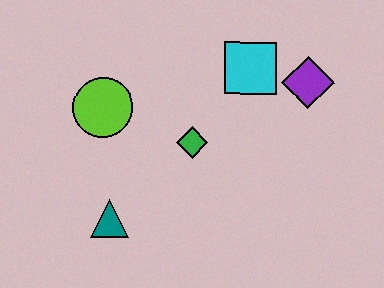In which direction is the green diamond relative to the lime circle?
The green diamond is to the right of the lime circle.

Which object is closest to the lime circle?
The green diamond is closest to the lime circle.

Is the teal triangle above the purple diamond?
No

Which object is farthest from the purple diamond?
The teal triangle is farthest from the purple diamond.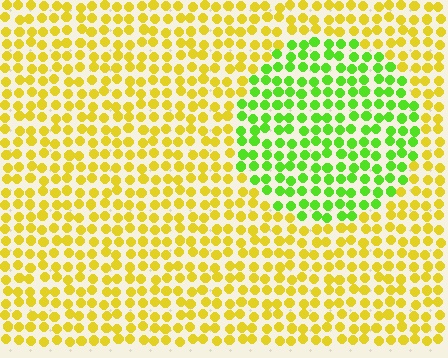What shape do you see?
I see a circle.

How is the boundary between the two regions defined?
The boundary is defined purely by a slight shift in hue (about 51 degrees). Spacing, size, and orientation are identical on both sides.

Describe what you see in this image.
The image is filled with small yellow elements in a uniform arrangement. A circle-shaped region is visible where the elements are tinted to a slightly different hue, forming a subtle color boundary.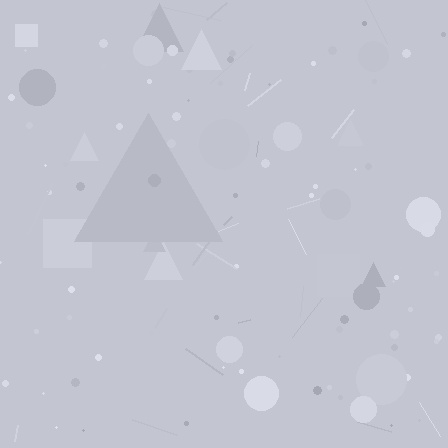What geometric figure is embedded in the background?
A triangle is embedded in the background.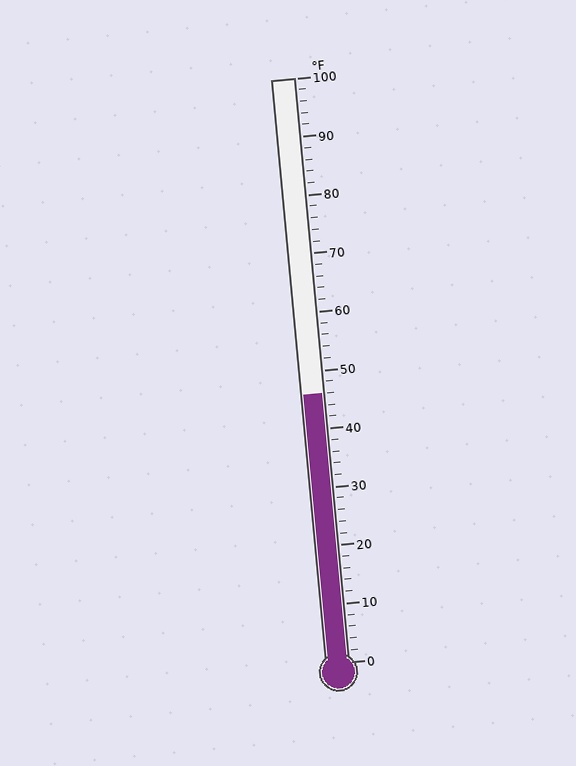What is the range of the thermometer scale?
The thermometer scale ranges from 0°F to 100°F.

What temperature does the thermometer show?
The thermometer shows approximately 46°F.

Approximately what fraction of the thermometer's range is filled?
The thermometer is filled to approximately 45% of its range.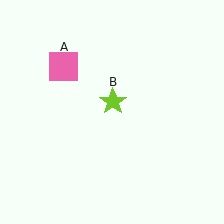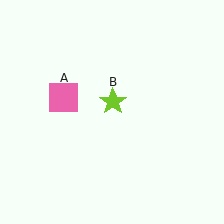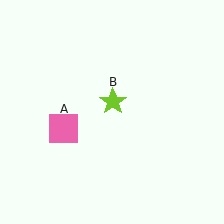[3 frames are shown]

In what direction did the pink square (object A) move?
The pink square (object A) moved down.